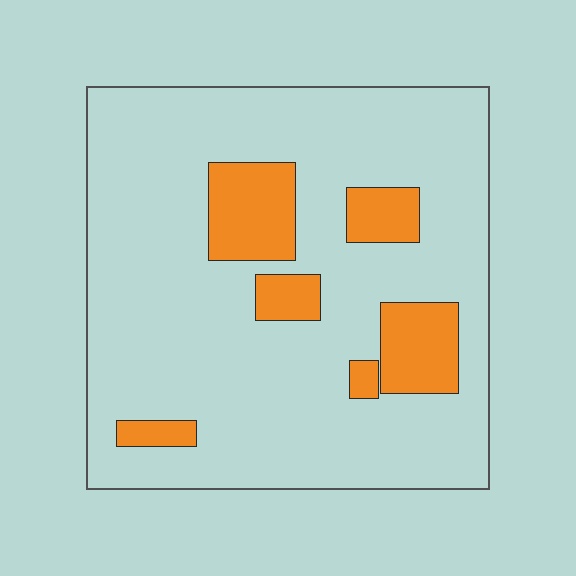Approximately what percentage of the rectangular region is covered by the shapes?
Approximately 15%.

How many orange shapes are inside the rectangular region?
6.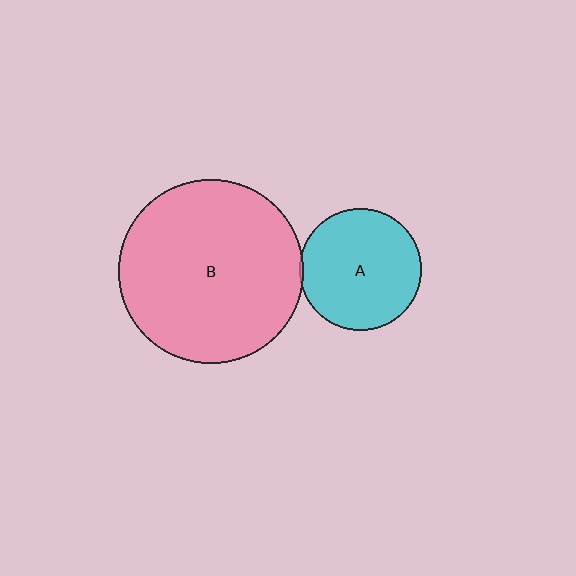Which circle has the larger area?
Circle B (pink).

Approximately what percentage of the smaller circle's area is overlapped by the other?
Approximately 5%.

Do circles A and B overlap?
Yes.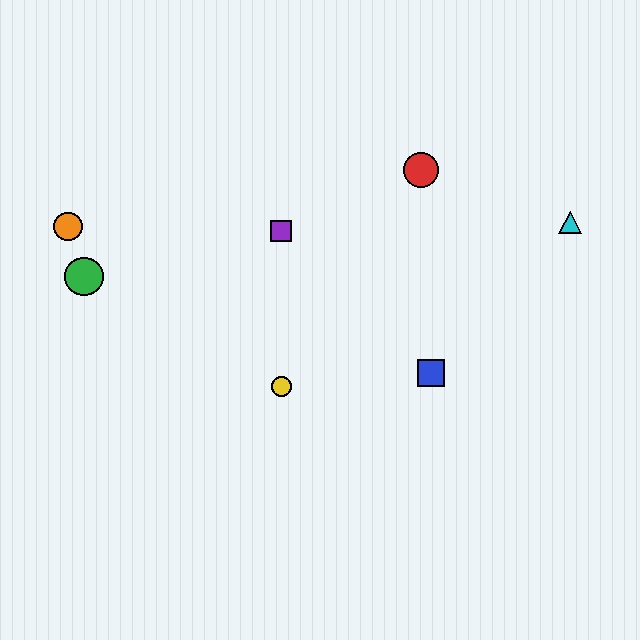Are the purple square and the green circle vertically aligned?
No, the purple square is at x≈281 and the green circle is at x≈84.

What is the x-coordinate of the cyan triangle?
The cyan triangle is at x≈570.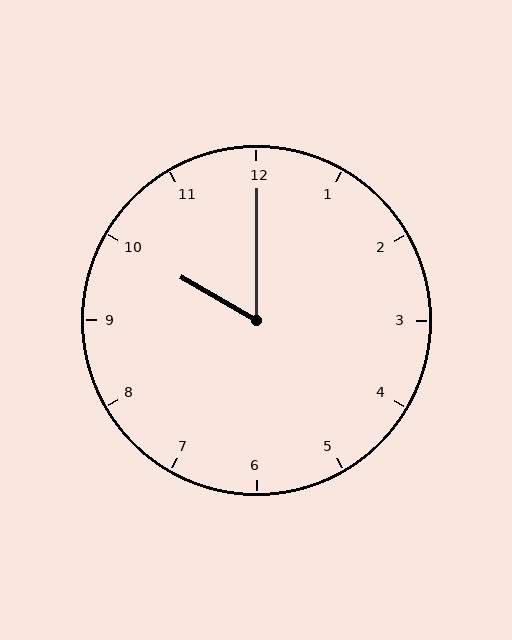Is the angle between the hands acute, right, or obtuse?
It is acute.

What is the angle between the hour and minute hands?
Approximately 60 degrees.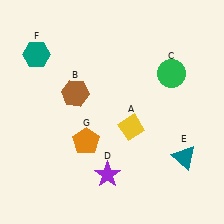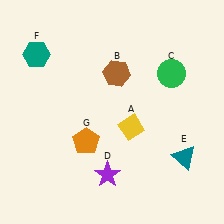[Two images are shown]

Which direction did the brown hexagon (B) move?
The brown hexagon (B) moved right.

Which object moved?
The brown hexagon (B) moved right.